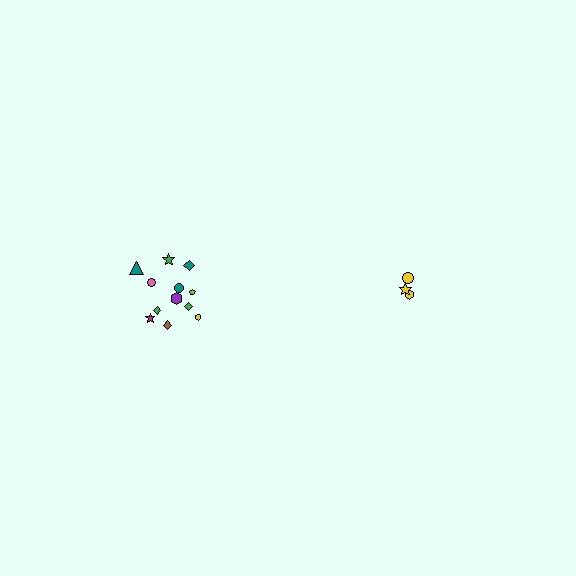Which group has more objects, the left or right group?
The left group.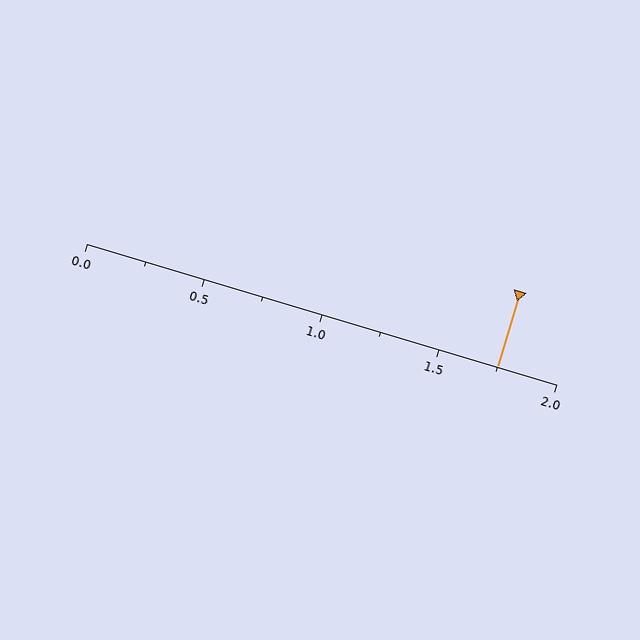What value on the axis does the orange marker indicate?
The marker indicates approximately 1.75.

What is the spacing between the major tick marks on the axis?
The major ticks are spaced 0.5 apart.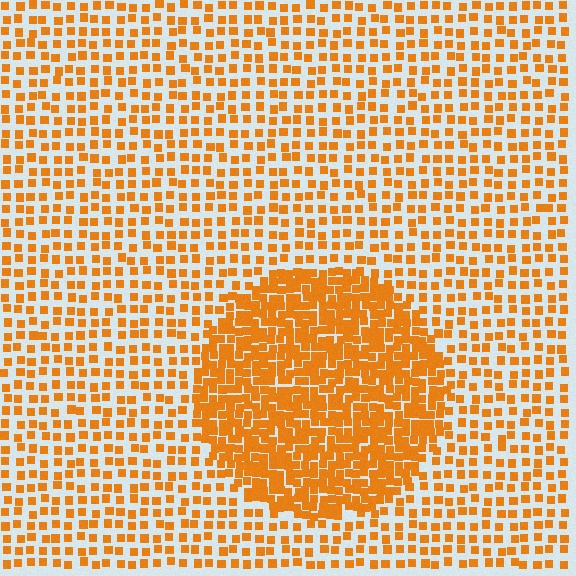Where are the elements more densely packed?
The elements are more densely packed inside the circle boundary.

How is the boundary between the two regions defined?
The boundary is defined by a change in element density (approximately 2.3x ratio). All elements are the same color, size, and shape.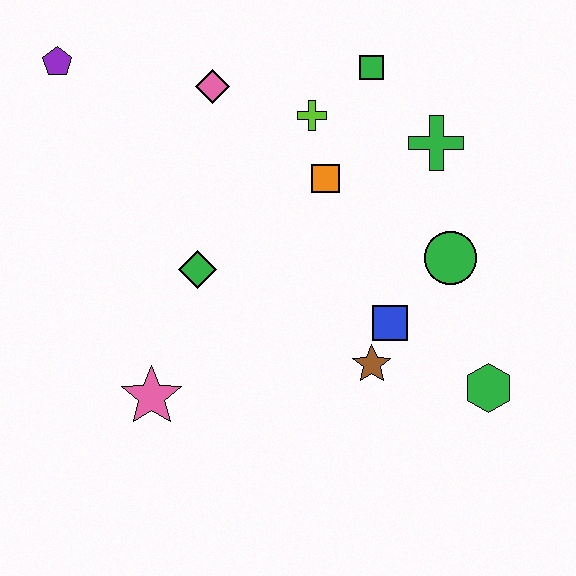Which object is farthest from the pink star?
The green square is farthest from the pink star.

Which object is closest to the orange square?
The lime cross is closest to the orange square.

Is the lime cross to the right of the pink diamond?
Yes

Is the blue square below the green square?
Yes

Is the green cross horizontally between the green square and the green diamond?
No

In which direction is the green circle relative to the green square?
The green circle is below the green square.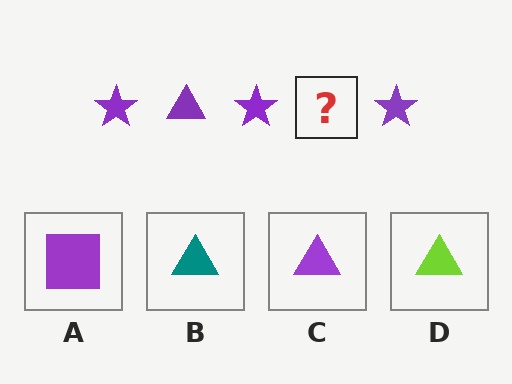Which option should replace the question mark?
Option C.